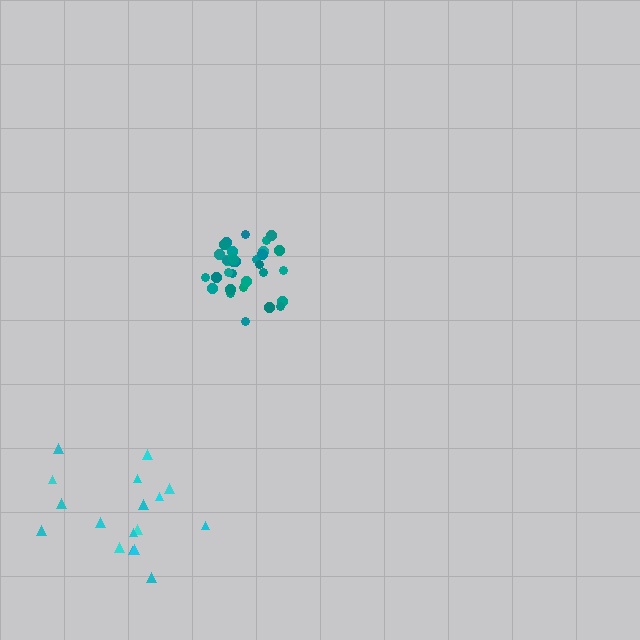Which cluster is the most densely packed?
Teal.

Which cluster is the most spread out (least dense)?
Cyan.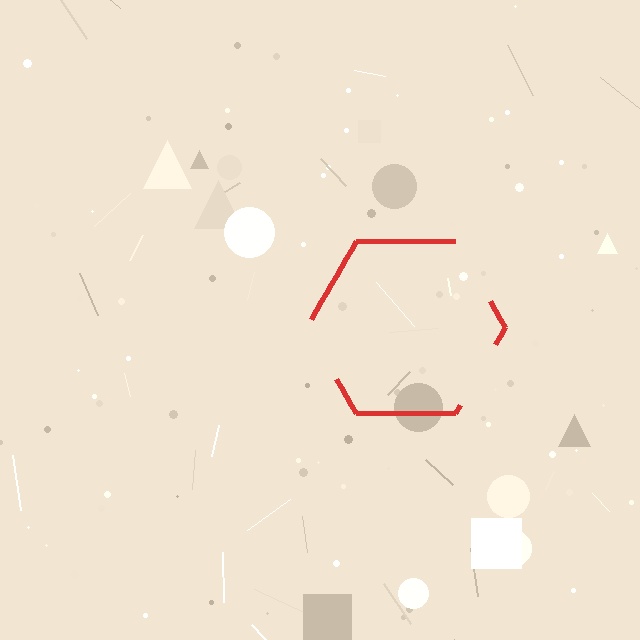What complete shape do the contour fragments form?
The contour fragments form a hexagon.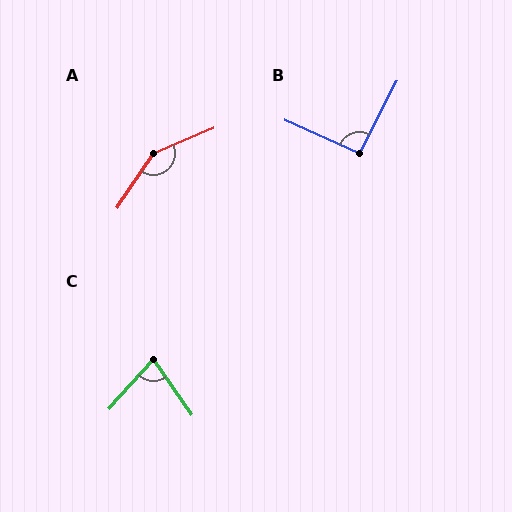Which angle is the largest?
A, at approximately 147 degrees.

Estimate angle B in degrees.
Approximately 93 degrees.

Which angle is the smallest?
C, at approximately 77 degrees.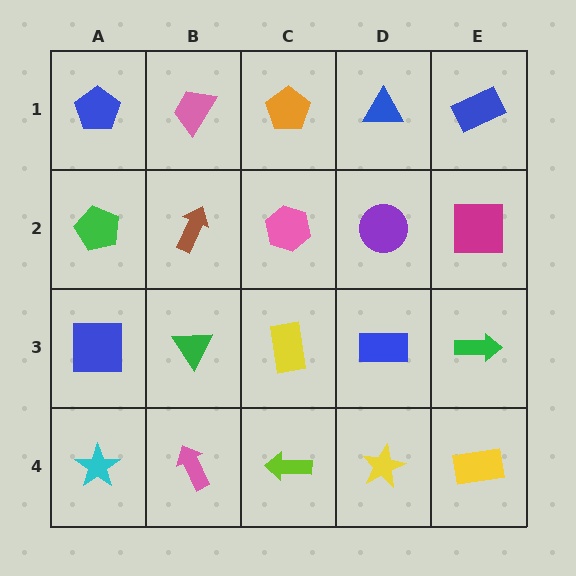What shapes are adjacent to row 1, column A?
A green pentagon (row 2, column A), a pink trapezoid (row 1, column B).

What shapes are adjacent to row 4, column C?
A yellow rectangle (row 3, column C), a pink arrow (row 4, column B), a yellow star (row 4, column D).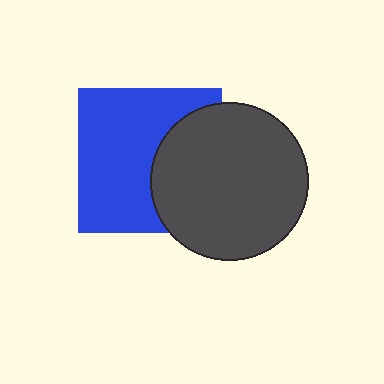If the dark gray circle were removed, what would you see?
You would see the complete blue square.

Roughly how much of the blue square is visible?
About half of it is visible (roughly 63%).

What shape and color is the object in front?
The object in front is a dark gray circle.